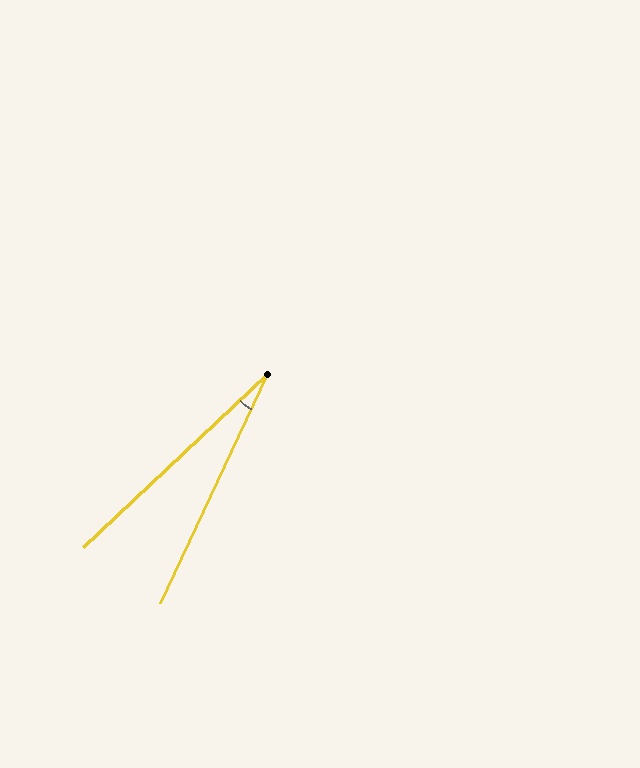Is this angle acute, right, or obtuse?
It is acute.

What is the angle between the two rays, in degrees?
Approximately 22 degrees.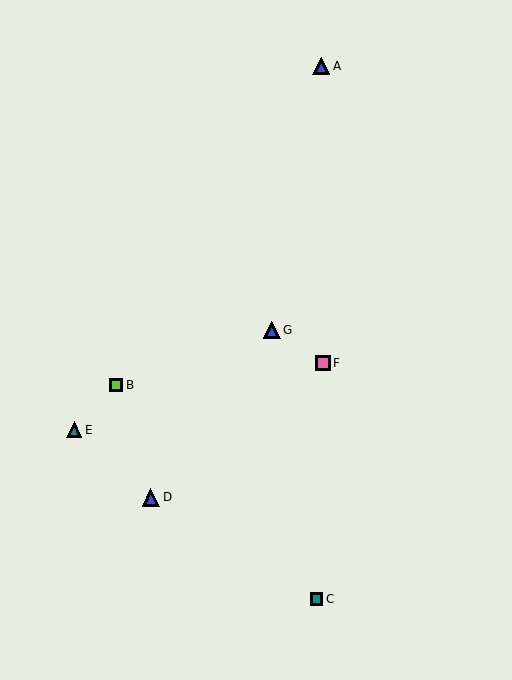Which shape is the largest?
The blue triangle (labeled D) is the largest.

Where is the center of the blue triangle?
The center of the blue triangle is at (272, 330).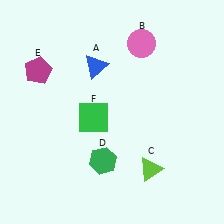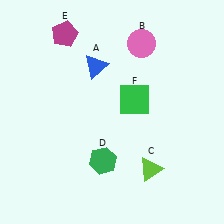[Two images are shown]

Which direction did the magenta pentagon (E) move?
The magenta pentagon (E) moved up.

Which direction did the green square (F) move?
The green square (F) moved right.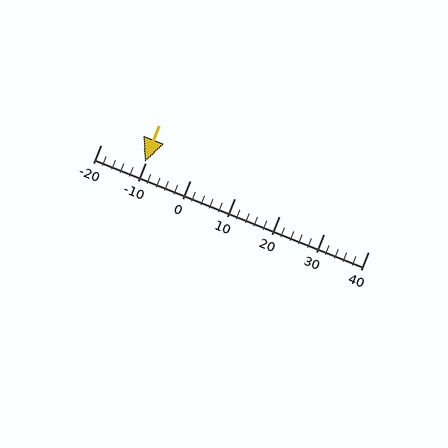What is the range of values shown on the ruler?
The ruler shows values from -20 to 40.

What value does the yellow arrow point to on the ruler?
The yellow arrow points to approximately -10.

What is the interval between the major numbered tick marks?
The major tick marks are spaced 10 units apart.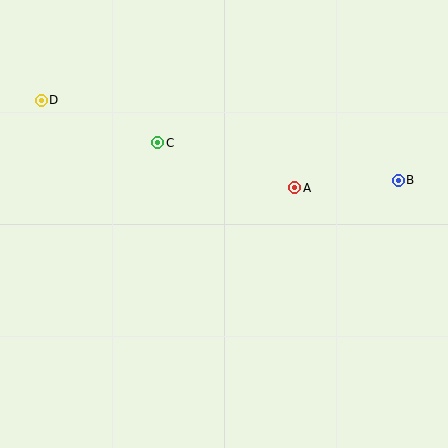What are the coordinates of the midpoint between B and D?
The midpoint between B and D is at (220, 140).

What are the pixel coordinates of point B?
Point B is at (398, 180).